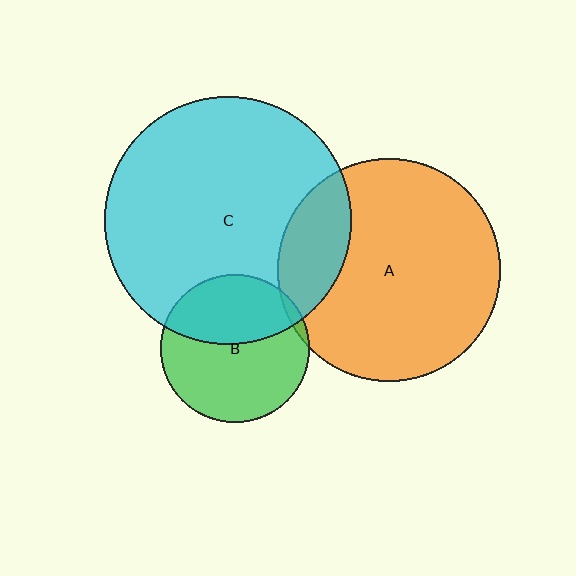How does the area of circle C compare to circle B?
Approximately 2.8 times.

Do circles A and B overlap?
Yes.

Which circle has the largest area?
Circle C (cyan).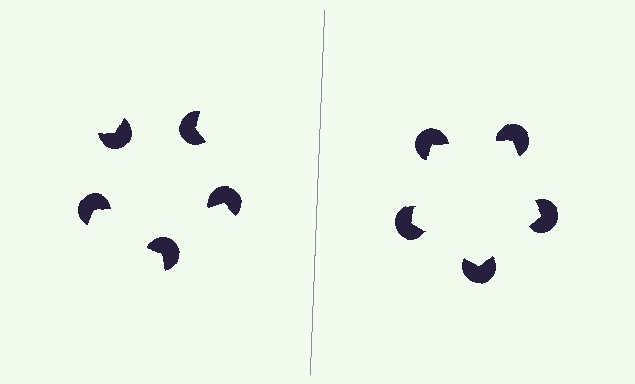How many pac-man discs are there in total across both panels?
10 — 5 on each side.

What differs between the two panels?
The pac-man discs are positioned identically on both sides; only the wedge orientations differ. On the right they align to a pentagon; on the left they are misaligned.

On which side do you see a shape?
An illusory pentagon appears on the right side. On the left side the wedge cuts are rotated, so no coherent shape forms.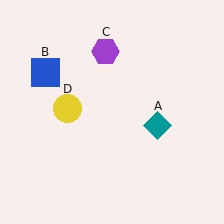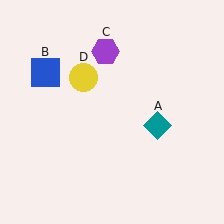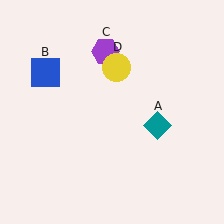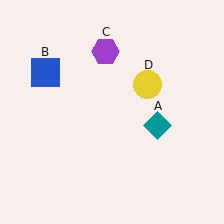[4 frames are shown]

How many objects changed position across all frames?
1 object changed position: yellow circle (object D).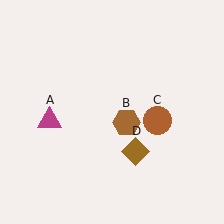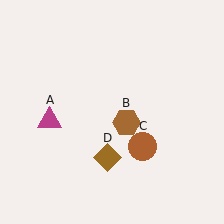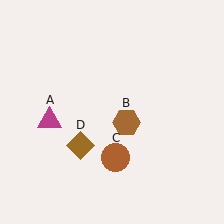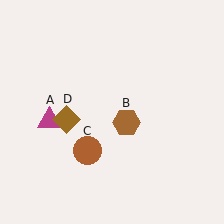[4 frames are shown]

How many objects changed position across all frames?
2 objects changed position: brown circle (object C), brown diamond (object D).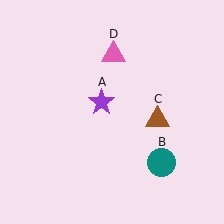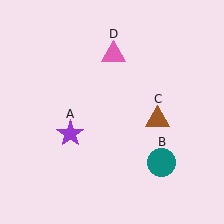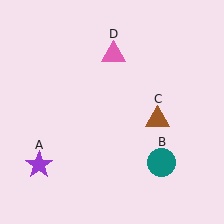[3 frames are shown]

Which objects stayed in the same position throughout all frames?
Teal circle (object B) and brown triangle (object C) and pink triangle (object D) remained stationary.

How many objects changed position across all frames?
1 object changed position: purple star (object A).